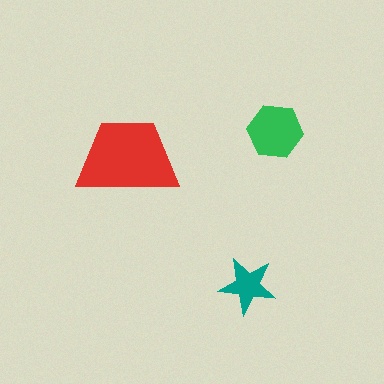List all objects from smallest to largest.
The teal star, the green hexagon, the red trapezoid.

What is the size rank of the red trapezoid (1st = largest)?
1st.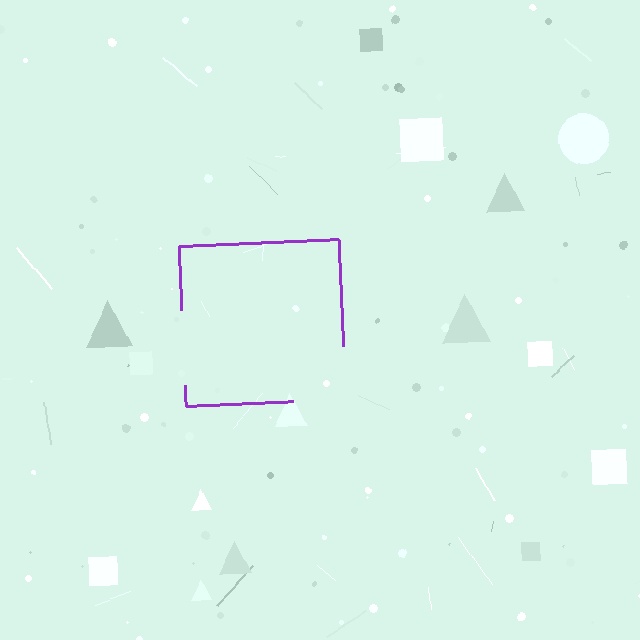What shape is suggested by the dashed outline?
The dashed outline suggests a square.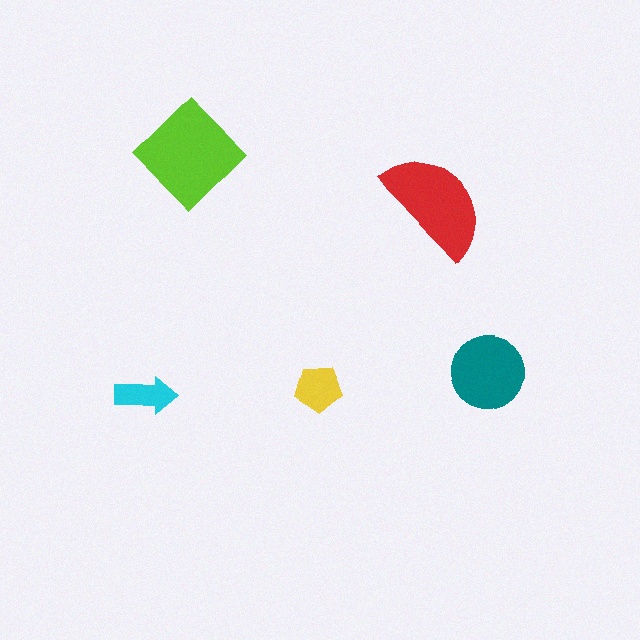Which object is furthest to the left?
The cyan arrow is leftmost.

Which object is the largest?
The lime diamond.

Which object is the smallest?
The cyan arrow.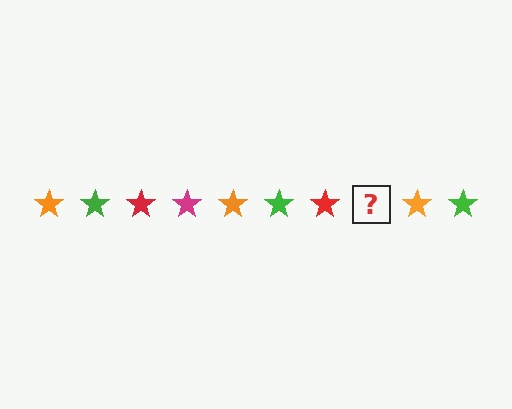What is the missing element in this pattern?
The missing element is a magenta star.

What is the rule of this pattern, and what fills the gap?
The rule is that the pattern cycles through orange, green, red, magenta stars. The gap should be filled with a magenta star.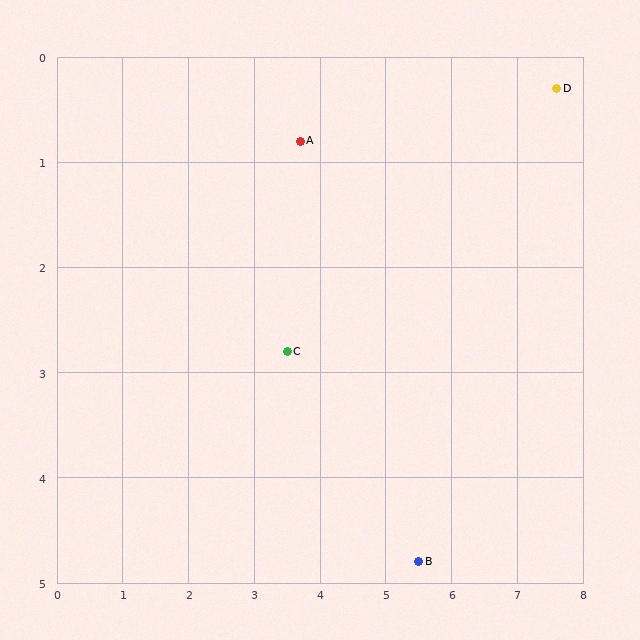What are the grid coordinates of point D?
Point D is at approximately (7.6, 0.3).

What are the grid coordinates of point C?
Point C is at approximately (3.5, 2.8).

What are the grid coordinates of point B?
Point B is at approximately (5.5, 4.8).